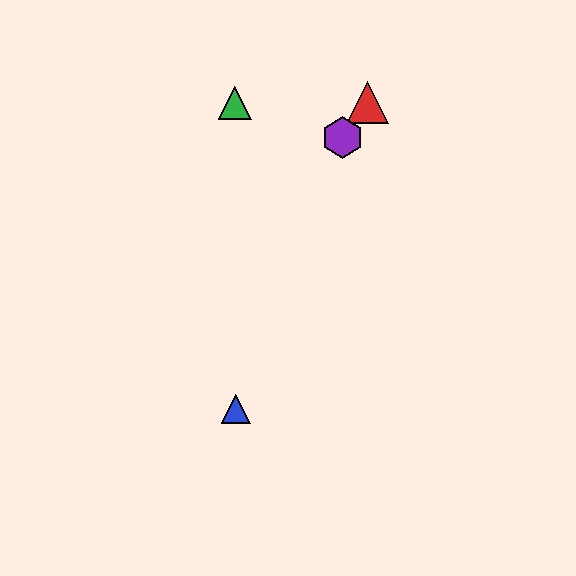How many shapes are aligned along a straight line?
3 shapes (the red triangle, the yellow triangle, the purple hexagon) are aligned along a straight line.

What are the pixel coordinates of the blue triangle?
The blue triangle is at (236, 409).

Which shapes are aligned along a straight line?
The red triangle, the yellow triangle, the purple hexagon are aligned along a straight line.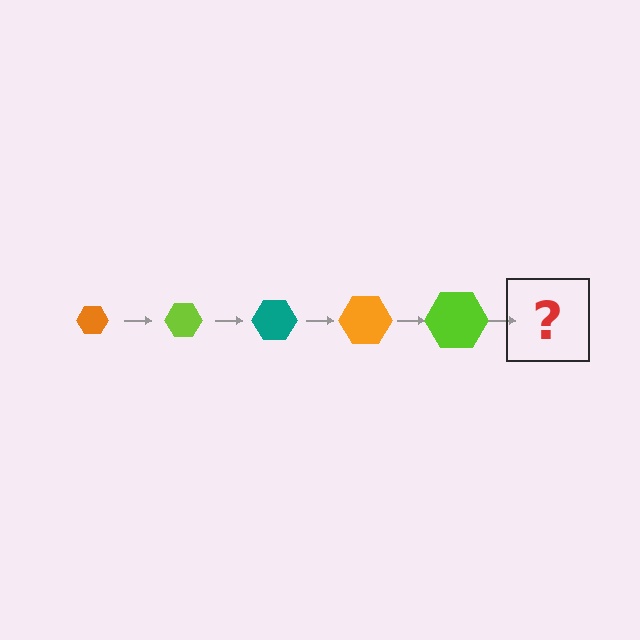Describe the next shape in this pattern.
It should be a teal hexagon, larger than the previous one.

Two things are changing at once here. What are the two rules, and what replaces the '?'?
The two rules are that the hexagon grows larger each step and the color cycles through orange, lime, and teal. The '?' should be a teal hexagon, larger than the previous one.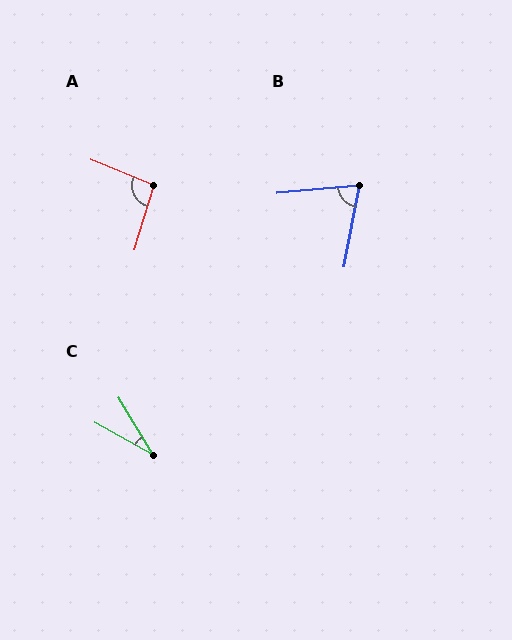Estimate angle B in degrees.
Approximately 74 degrees.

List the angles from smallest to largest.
C (30°), B (74°), A (96°).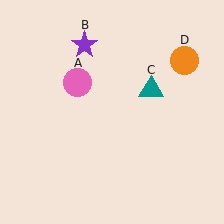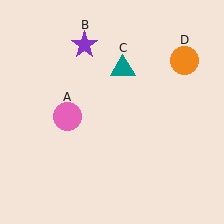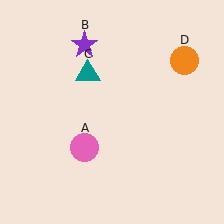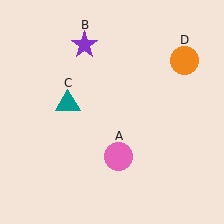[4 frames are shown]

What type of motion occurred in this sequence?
The pink circle (object A), teal triangle (object C) rotated counterclockwise around the center of the scene.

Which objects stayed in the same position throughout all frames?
Purple star (object B) and orange circle (object D) remained stationary.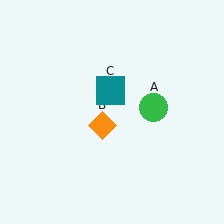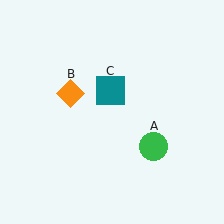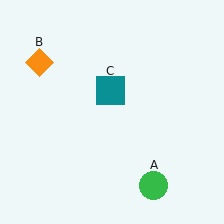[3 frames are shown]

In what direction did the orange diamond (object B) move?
The orange diamond (object B) moved up and to the left.